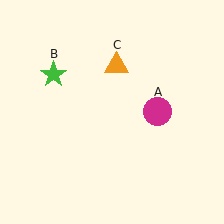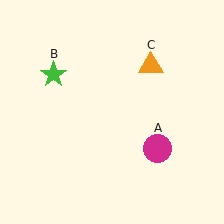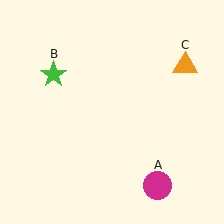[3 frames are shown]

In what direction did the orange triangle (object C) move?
The orange triangle (object C) moved right.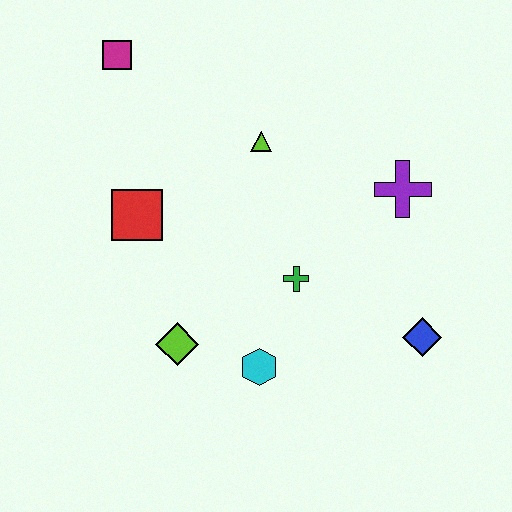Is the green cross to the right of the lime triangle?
Yes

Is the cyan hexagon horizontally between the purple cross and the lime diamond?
Yes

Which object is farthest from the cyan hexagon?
The magenta square is farthest from the cyan hexagon.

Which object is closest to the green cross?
The cyan hexagon is closest to the green cross.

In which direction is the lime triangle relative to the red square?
The lime triangle is to the right of the red square.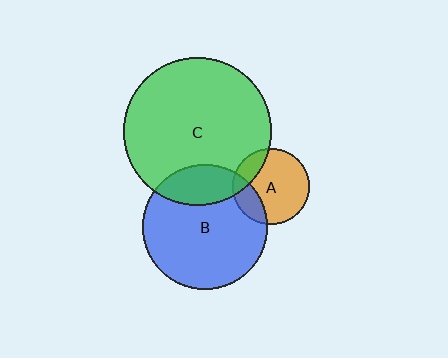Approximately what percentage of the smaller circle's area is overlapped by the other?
Approximately 20%.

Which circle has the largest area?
Circle C (green).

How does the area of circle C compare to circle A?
Approximately 3.8 times.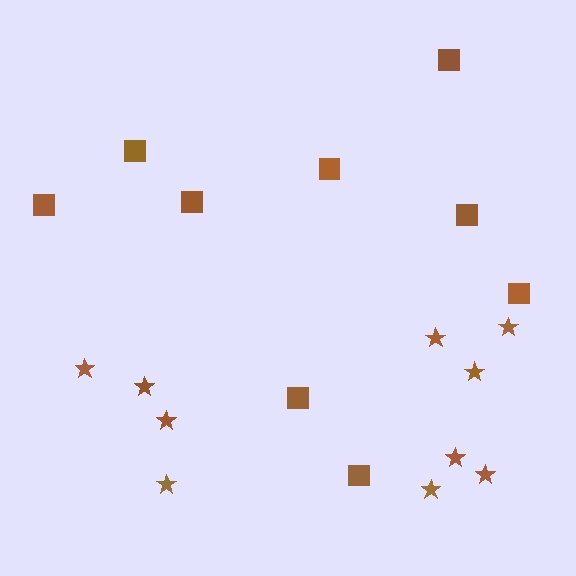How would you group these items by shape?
There are 2 groups: one group of stars (10) and one group of squares (9).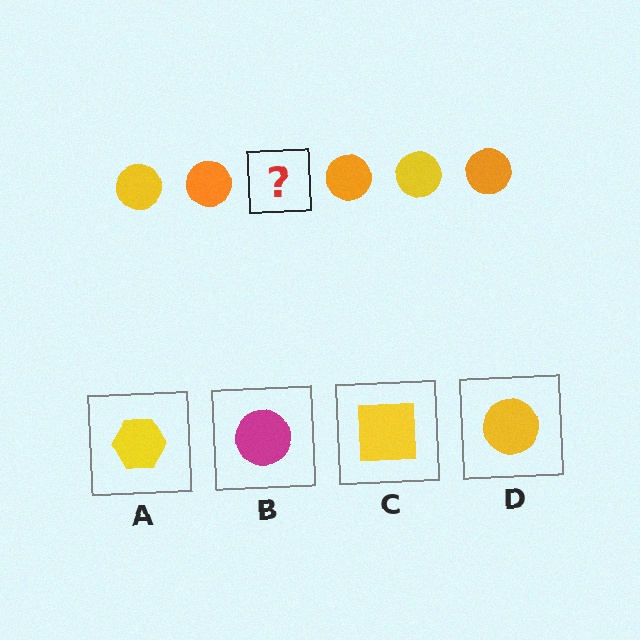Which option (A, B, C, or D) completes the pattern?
D.